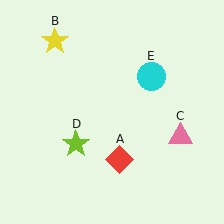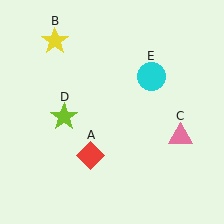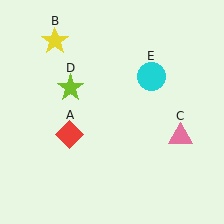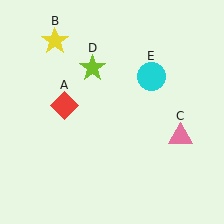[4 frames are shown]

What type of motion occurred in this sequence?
The red diamond (object A), lime star (object D) rotated clockwise around the center of the scene.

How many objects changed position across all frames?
2 objects changed position: red diamond (object A), lime star (object D).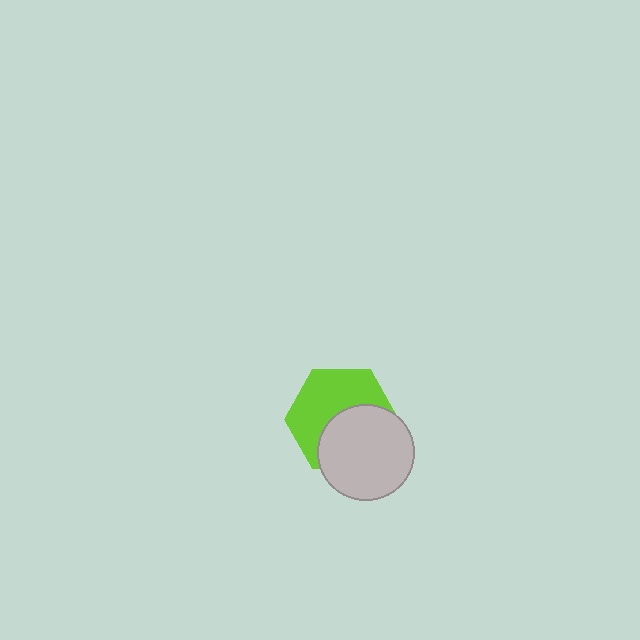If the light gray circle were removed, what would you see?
You would see the complete lime hexagon.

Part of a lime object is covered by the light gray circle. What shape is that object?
It is a hexagon.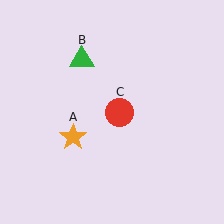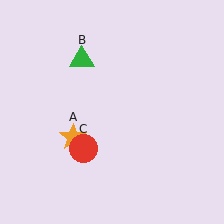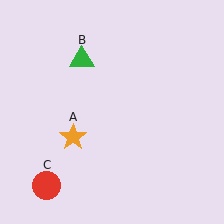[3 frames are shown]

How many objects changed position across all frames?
1 object changed position: red circle (object C).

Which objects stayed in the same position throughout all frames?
Orange star (object A) and green triangle (object B) remained stationary.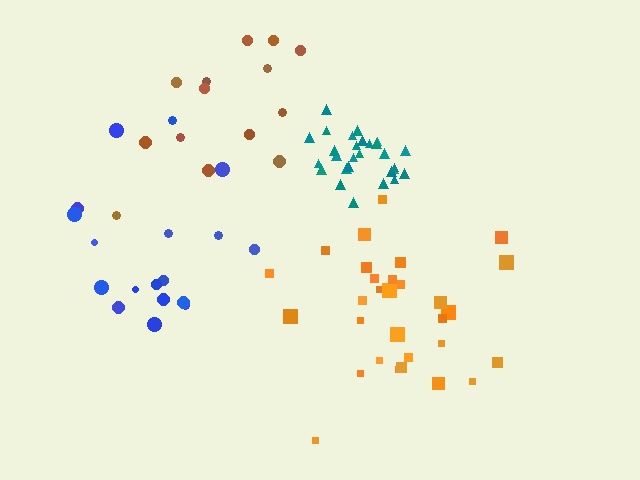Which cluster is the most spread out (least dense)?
Blue.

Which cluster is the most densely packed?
Teal.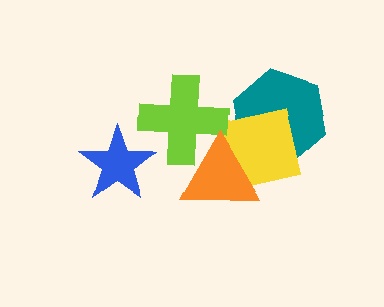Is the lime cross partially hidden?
Yes, it is partially covered by another shape.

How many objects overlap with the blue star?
0 objects overlap with the blue star.